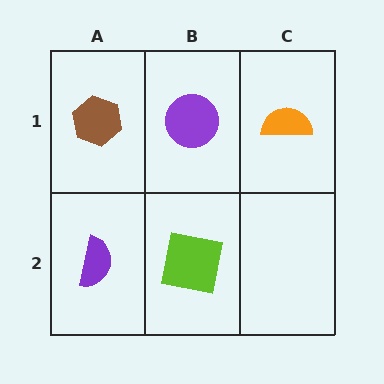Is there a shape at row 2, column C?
No, that cell is empty.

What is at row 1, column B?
A purple circle.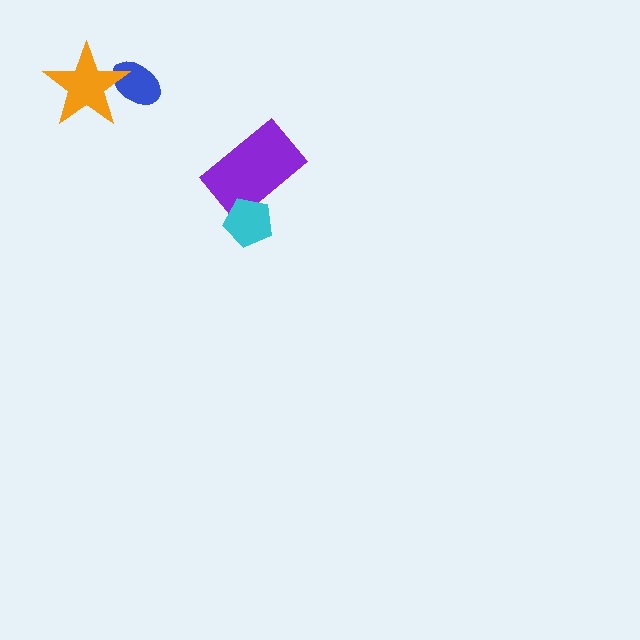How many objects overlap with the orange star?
1 object overlaps with the orange star.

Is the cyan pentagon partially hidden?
No, no other shape covers it.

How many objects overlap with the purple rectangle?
1 object overlaps with the purple rectangle.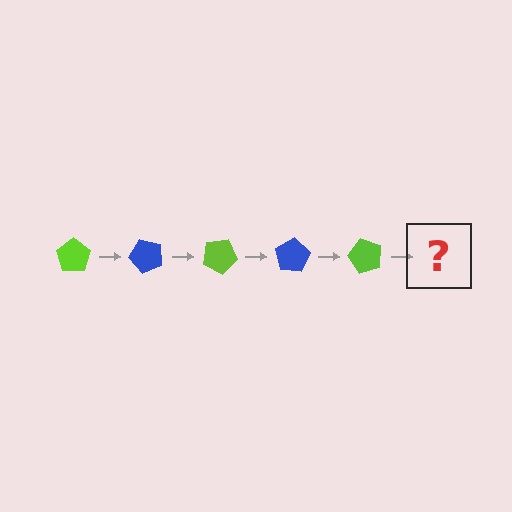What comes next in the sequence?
The next element should be a blue pentagon, rotated 250 degrees from the start.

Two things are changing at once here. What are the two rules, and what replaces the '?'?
The two rules are that it rotates 50 degrees each step and the color cycles through lime and blue. The '?' should be a blue pentagon, rotated 250 degrees from the start.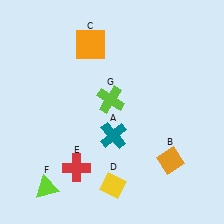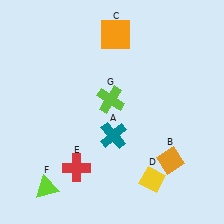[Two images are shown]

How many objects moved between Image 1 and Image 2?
2 objects moved between the two images.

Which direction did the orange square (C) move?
The orange square (C) moved right.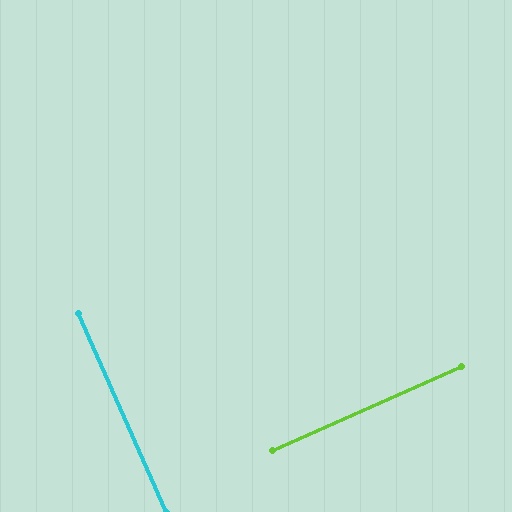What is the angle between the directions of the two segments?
Approximately 90 degrees.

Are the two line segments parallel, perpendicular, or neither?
Perpendicular — they meet at approximately 90°.